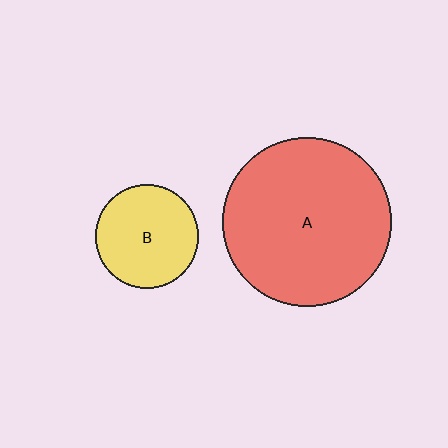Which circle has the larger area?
Circle A (red).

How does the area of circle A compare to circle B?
Approximately 2.6 times.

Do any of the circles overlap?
No, none of the circles overlap.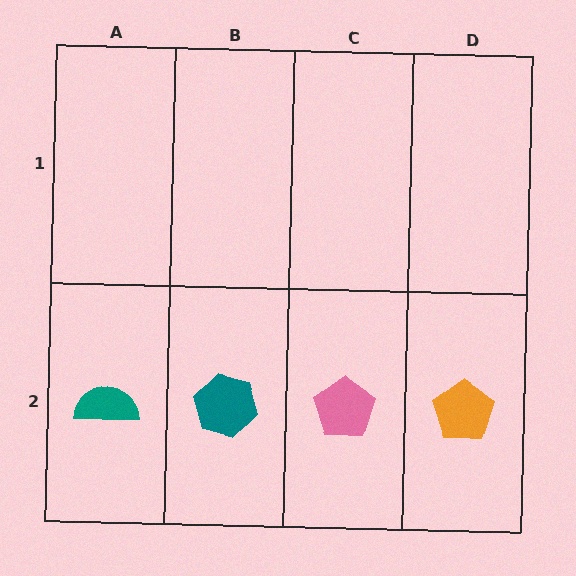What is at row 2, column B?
A teal hexagon.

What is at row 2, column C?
A pink pentagon.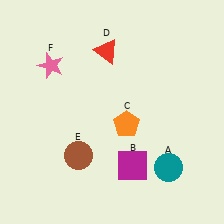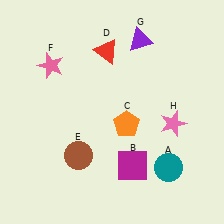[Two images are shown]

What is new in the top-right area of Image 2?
A purple triangle (G) was added in the top-right area of Image 2.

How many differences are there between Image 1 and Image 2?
There are 2 differences between the two images.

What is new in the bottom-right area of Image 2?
A pink star (H) was added in the bottom-right area of Image 2.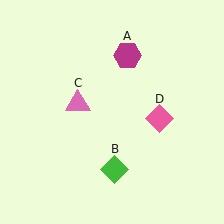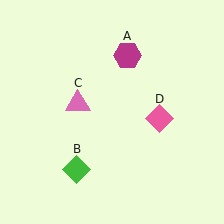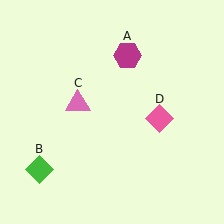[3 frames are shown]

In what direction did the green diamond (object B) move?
The green diamond (object B) moved left.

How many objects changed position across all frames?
1 object changed position: green diamond (object B).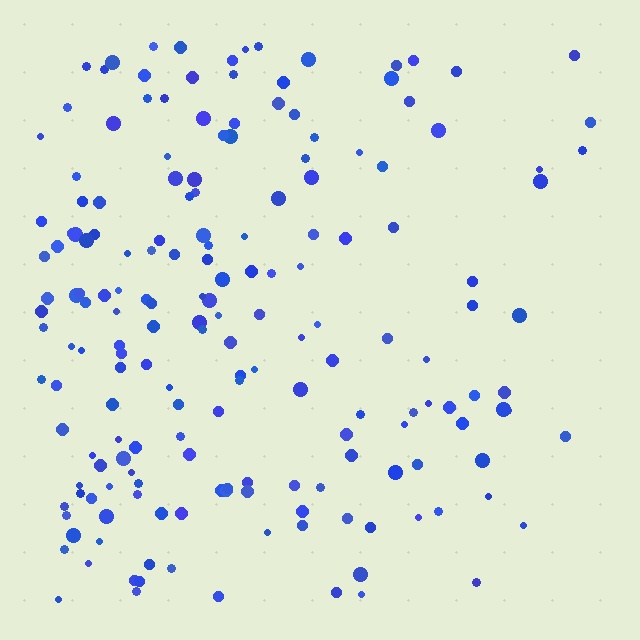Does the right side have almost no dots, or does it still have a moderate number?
Still a moderate number, just noticeably fewer than the left.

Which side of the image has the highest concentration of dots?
The left.